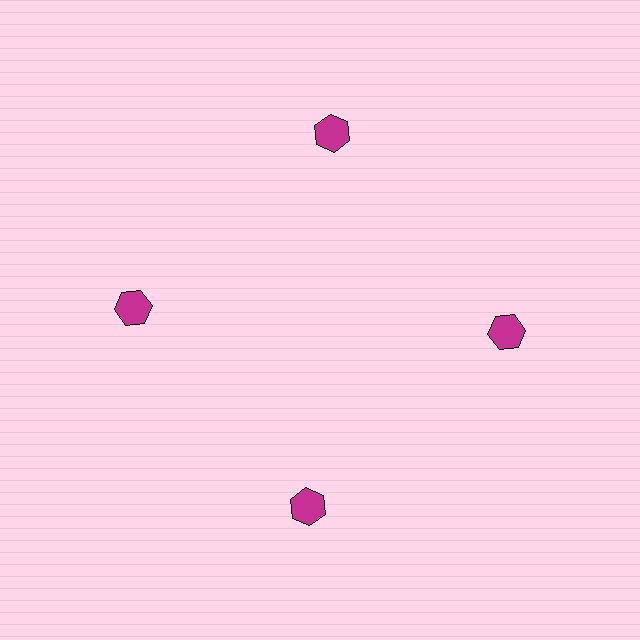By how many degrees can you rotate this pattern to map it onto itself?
The pattern maps onto itself every 90 degrees of rotation.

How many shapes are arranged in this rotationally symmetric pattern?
There are 4 shapes, arranged in 4 groups of 1.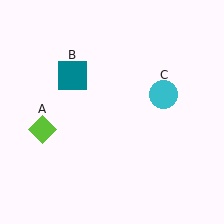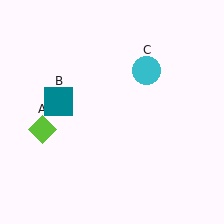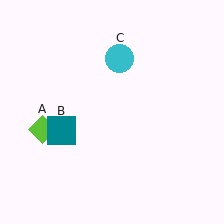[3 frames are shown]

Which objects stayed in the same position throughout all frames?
Lime diamond (object A) remained stationary.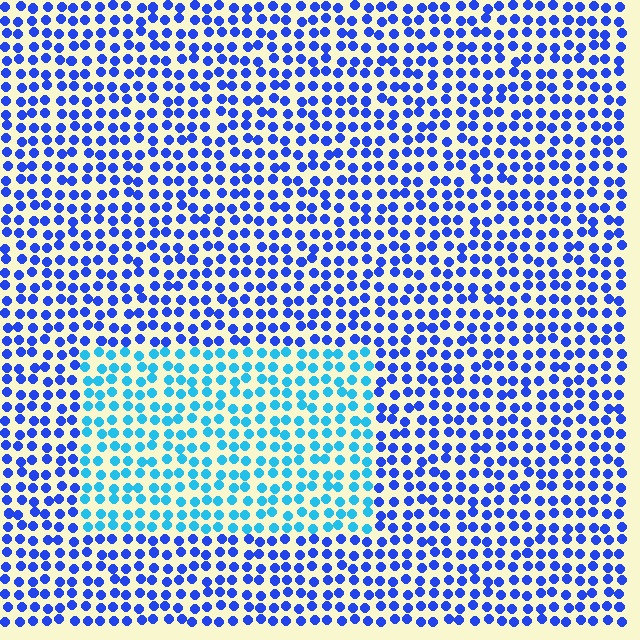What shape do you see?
I see a rectangle.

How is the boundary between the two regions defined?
The boundary is defined purely by a slight shift in hue (about 38 degrees). Spacing, size, and orientation are identical on both sides.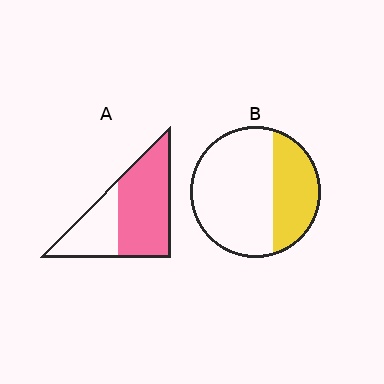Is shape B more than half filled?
No.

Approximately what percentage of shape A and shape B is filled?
A is approximately 65% and B is approximately 35%.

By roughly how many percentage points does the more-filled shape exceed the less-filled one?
By roughly 30 percentage points (A over B).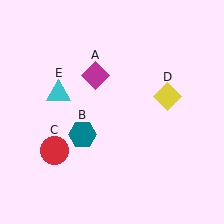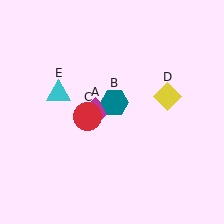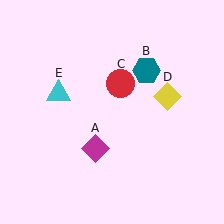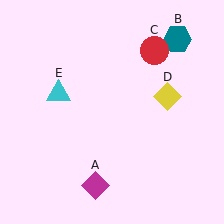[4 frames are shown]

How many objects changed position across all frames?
3 objects changed position: magenta diamond (object A), teal hexagon (object B), red circle (object C).